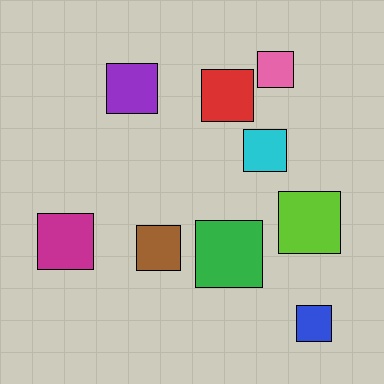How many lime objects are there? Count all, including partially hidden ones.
There is 1 lime object.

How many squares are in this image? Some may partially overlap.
There are 9 squares.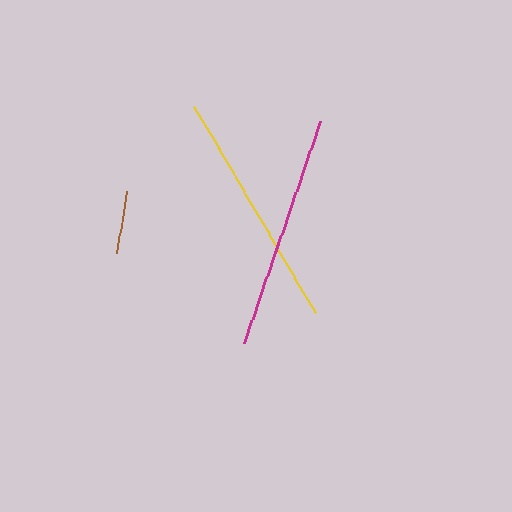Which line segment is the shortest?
The brown line is the shortest at approximately 63 pixels.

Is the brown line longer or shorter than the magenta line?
The magenta line is longer than the brown line.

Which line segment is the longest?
The yellow line is the longest at approximately 240 pixels.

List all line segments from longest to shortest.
From longest to shortest: yellow, magenta, brown.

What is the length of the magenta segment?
The magenta segment is approximately 234 pixels long.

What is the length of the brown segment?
The brown segment is approximately 63 pixels long.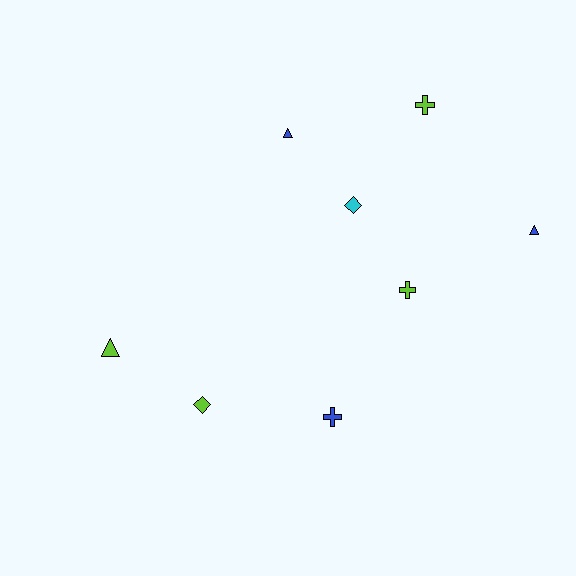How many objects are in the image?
There are 8 objects.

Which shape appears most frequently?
Cross, with 3 objects.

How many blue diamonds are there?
There are no blue diamonds.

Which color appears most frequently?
Lime, with 4 objects.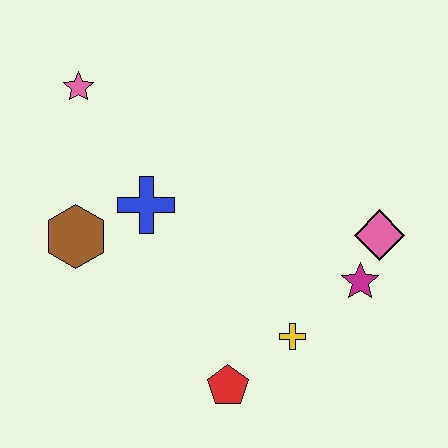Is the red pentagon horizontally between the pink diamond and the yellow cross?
No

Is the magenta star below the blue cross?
Yes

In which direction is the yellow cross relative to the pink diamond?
The yellow cross is below the pink diamond.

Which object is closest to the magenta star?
The pink diamond is closest to the magenta star.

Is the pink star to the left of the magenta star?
Yes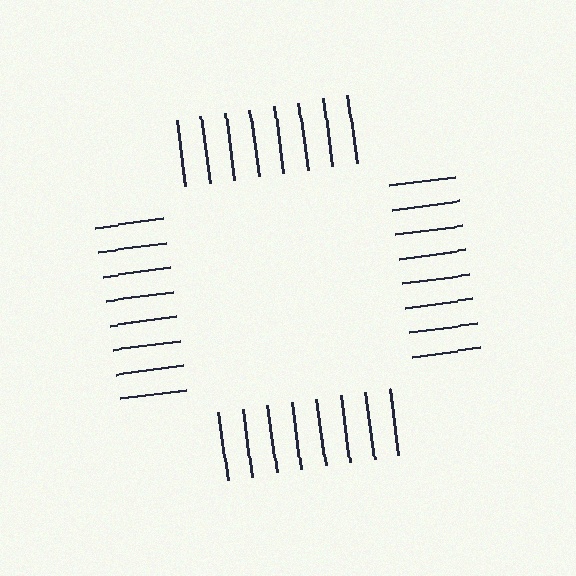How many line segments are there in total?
32 — 8 along each of the 4 edges.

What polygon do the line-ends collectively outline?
An illusory square — the line segments terminate on its edges but no continuous stroke is drawn.